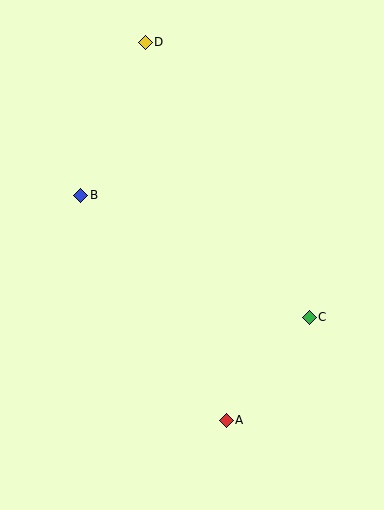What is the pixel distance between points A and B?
The distance between A and B is 268 pixels.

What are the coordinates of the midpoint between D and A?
The midpoint between D and A is at (186, 231).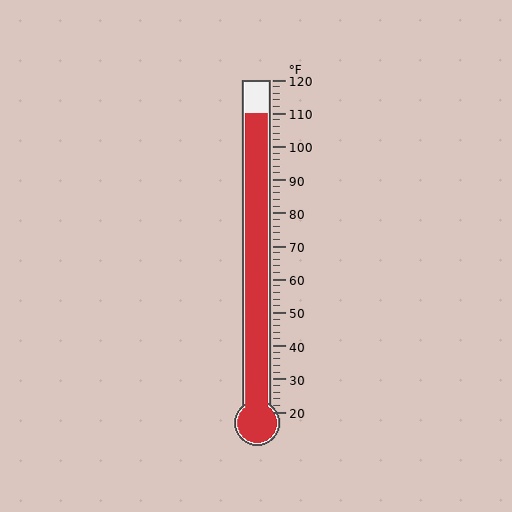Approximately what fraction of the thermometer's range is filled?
The thermometer is filled to approximately 90% of its range.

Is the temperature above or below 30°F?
The temperature is above 30°F.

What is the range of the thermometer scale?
The thermometer scale ranges from 20°F to 120°F.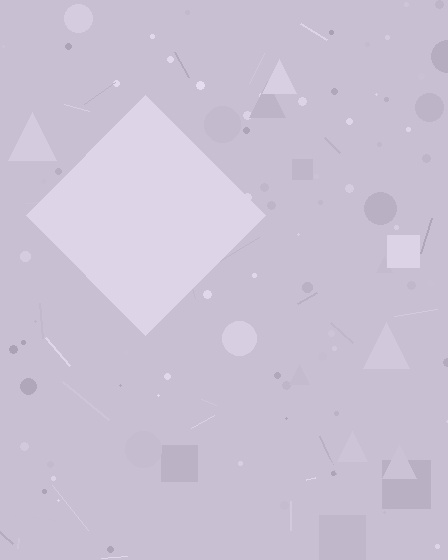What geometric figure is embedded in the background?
A diamond is embedded in the background.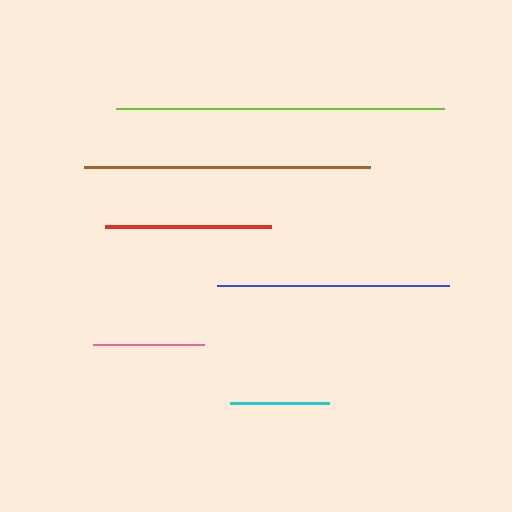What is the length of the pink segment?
The pink segment is approximately 111 pixels long.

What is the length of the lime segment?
The lime segment is approximately 328 pixels long.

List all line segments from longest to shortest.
From longest to shortest: lime, brown, blue, red, pink, cyan.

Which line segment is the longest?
The lime line is the longest at approximately 328 pixels.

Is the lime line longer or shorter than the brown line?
The lime line is longer than the brown line.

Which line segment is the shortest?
The cyan line is the shortest at approximately 99 pixels.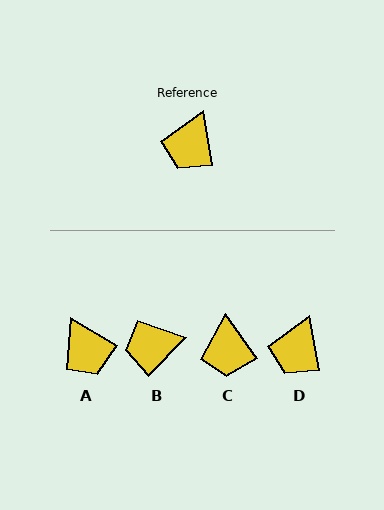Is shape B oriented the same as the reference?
No, it is off by about 54 degrees.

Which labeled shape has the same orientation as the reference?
D.